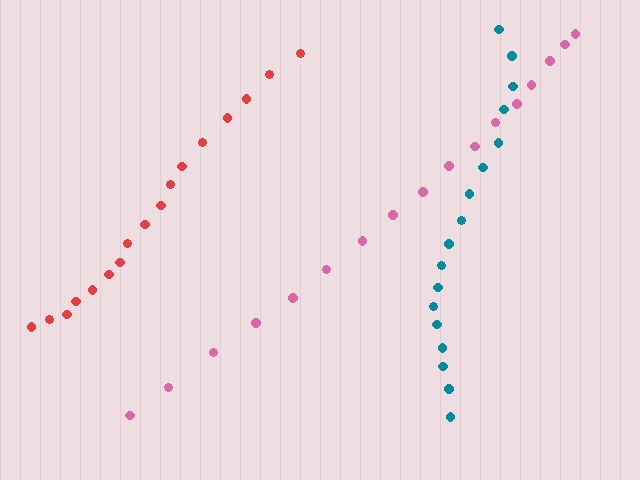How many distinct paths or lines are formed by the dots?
There are 3 distinct paths.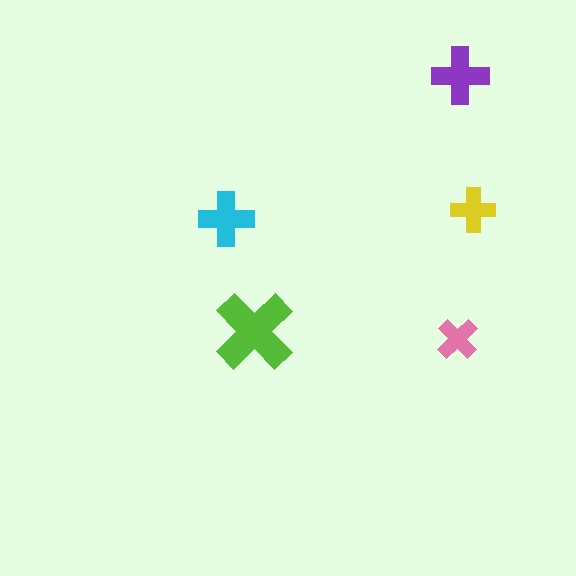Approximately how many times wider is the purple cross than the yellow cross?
About 1.5 times wider.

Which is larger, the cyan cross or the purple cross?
The purple one.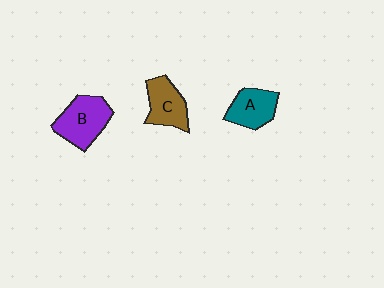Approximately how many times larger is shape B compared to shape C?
Approximately 1.3 times.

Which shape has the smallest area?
Shape A (teal).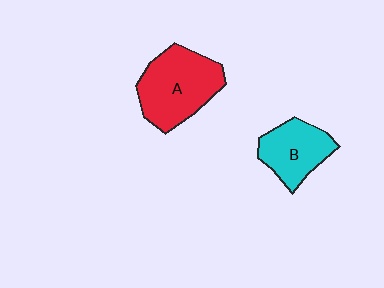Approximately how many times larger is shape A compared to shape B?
Approximately 1.5 times.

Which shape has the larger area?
Shape A (red).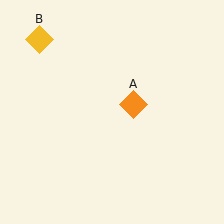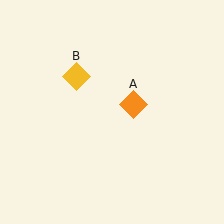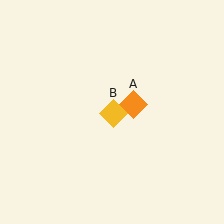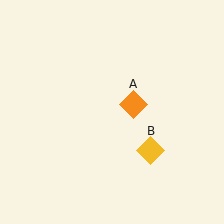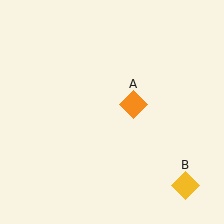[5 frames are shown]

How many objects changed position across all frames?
1 object changed position: yellow diamond (object B).